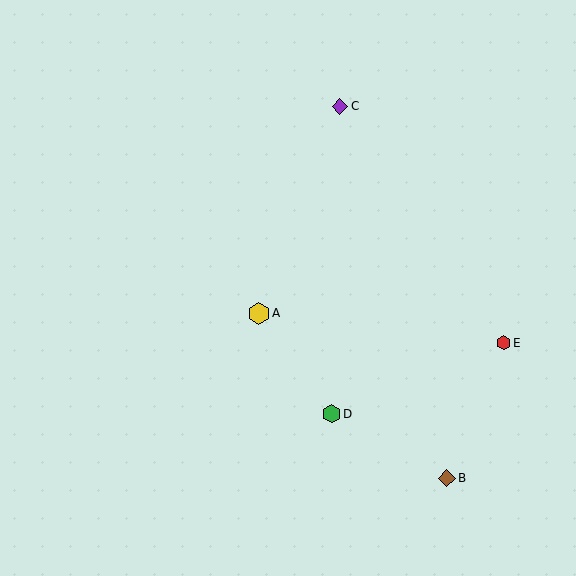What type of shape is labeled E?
Shape E is a red hexagon.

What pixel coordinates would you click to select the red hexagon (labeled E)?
Click at (503, 343) to select the red hexagon E.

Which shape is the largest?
The yellow hexagon (labeled A) is the largest.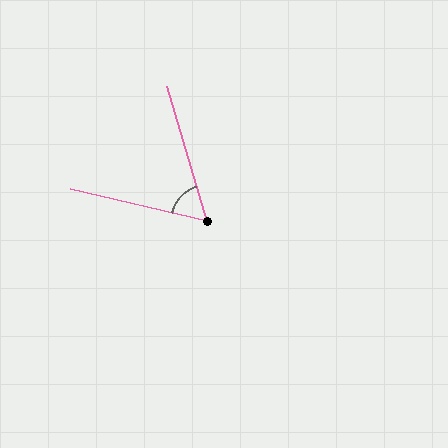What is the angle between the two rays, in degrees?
Approximately 60 degrees.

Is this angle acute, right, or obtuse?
It is acute.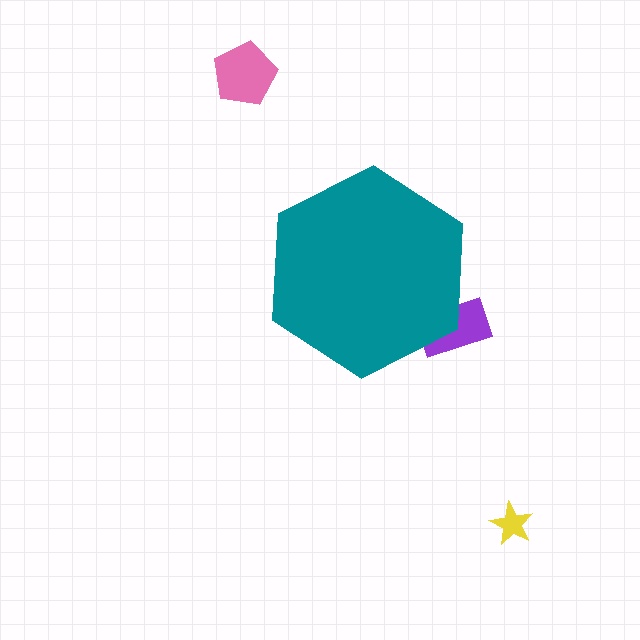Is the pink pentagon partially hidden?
No, the pink pentagon is fully visible.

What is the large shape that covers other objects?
A teal hexagon.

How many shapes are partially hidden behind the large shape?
1 shape is partially hidden.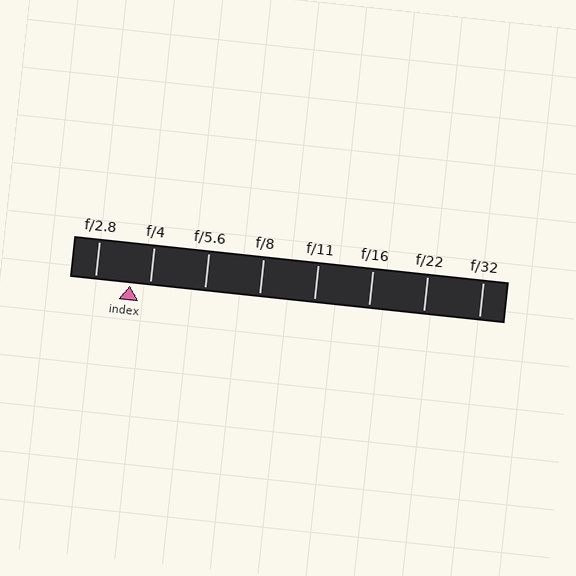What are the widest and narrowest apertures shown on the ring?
The widest aperture shown is f/2.8 and the narrowest is f/32.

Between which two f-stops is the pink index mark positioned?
The index mark is between f/2.8 and f/4.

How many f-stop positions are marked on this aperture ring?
There are 8 f-stop positions marked.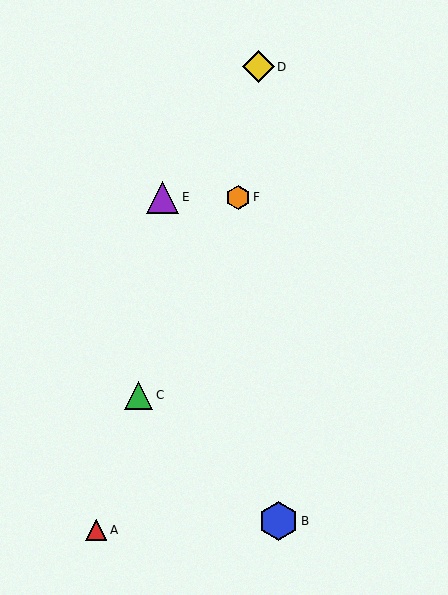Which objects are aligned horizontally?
Objects E, F are aligned horizontally.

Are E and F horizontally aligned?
Yes, both are at y≈197.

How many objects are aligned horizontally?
2 objects (E, F) are aligned horizontally.